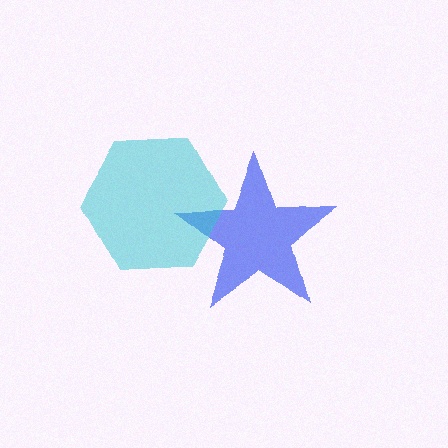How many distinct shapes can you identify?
There are 2 distinct shapes: a blue star, a cyan hexagon.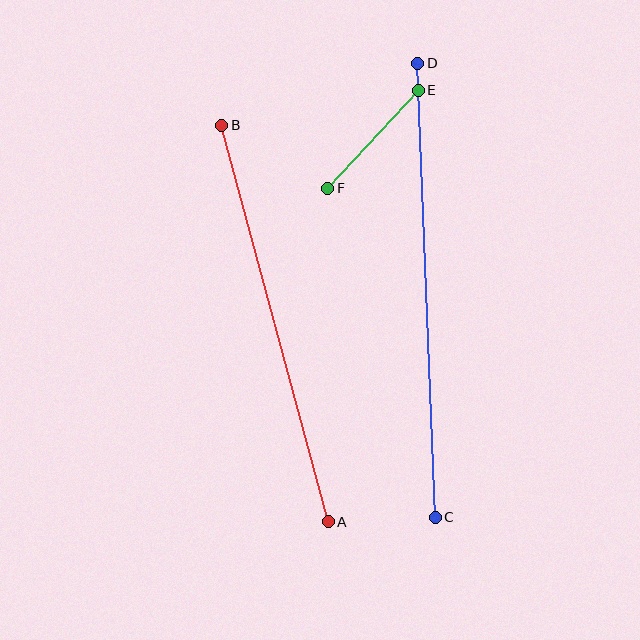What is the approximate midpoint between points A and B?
The midpoint is at approximately (275, 323) pixels.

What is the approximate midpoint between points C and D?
The midpoint is at approximately (426, 290) pixels.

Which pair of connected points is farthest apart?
Points C and D are farthest apart.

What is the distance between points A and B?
The distance is approximately 411 pixels.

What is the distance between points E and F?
The distance is approximately 133 pixels.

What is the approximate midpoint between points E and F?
The midpoint is at approximately (373, 139) pixels.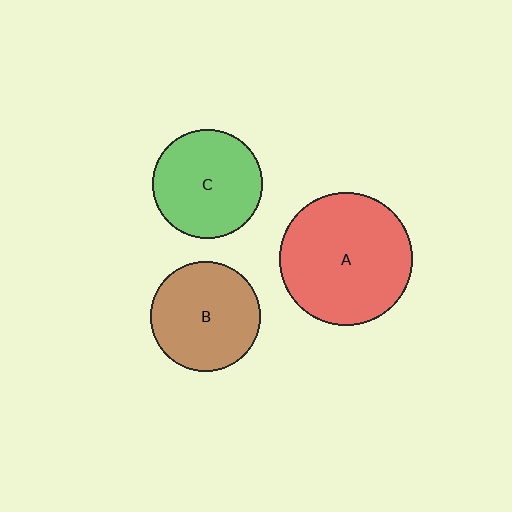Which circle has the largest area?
Circle A (red).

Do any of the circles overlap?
No, none of the circles overlap.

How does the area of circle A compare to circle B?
Approximately 1.5 times.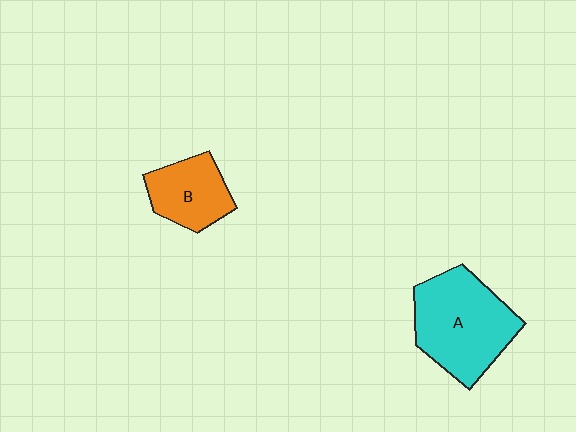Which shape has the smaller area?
Shape B (orange).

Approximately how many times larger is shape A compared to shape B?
Approximately 1.8 times.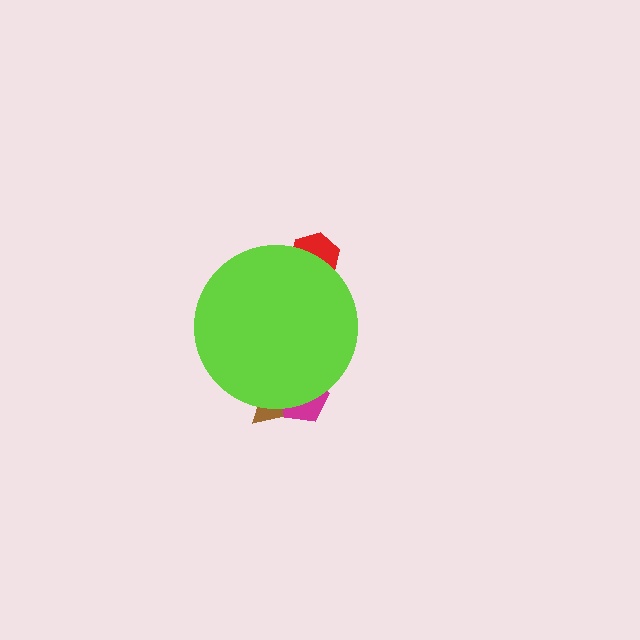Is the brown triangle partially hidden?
Yes, the brown triangle is partially hidden behind the lime circle.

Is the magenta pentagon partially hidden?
Yes, the magenta pentagon is partially hidden behind the lime circle.